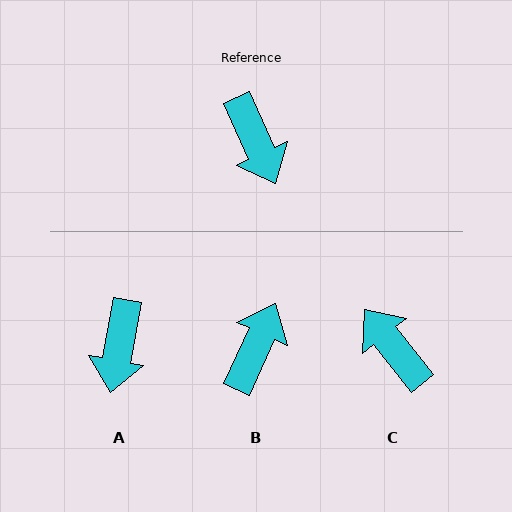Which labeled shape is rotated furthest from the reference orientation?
C, about 166 degrees away.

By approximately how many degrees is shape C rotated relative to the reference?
Approximately 166 degrees clockwise.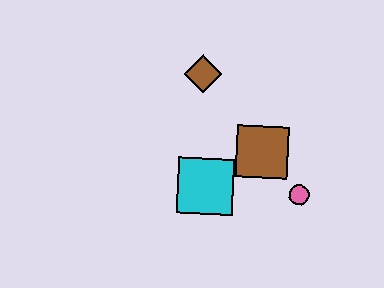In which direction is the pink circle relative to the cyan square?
The pink circle is to the right of the cyan square.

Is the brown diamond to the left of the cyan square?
Yes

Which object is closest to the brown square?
The pink circle is closest to the brown square.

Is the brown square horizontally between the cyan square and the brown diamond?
No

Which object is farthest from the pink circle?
The brown diamond is farthest from the pink circle.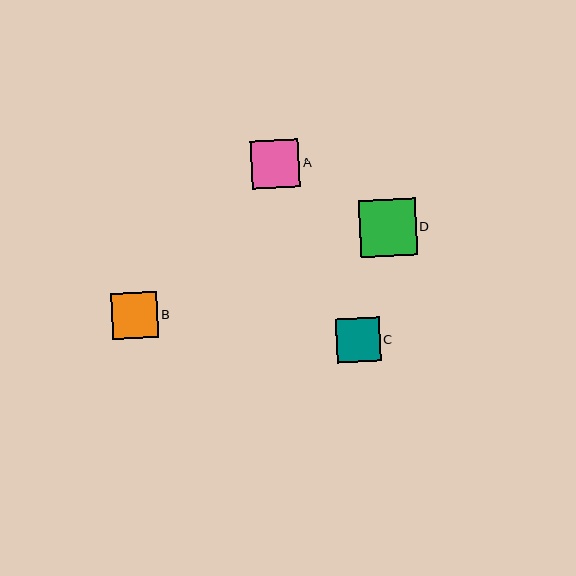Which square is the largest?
Square D is the largest with a size of approximately 57 pixels.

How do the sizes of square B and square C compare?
Square B and square C are approximately the same size.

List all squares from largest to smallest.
From largest to smallest: D, A, B, C.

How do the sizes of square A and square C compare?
Square A and square C are approximately the same size.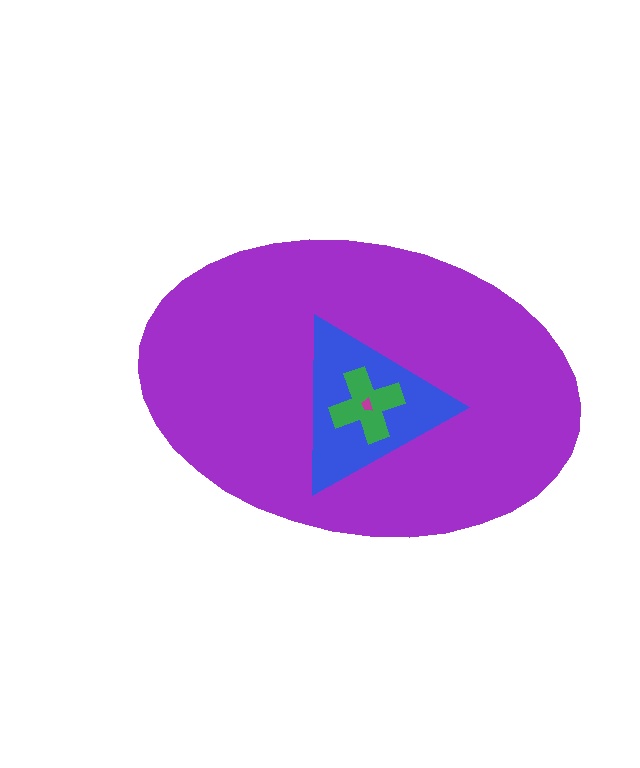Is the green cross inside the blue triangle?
Yes.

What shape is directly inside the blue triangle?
The green cross.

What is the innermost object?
The magenta trapezoid.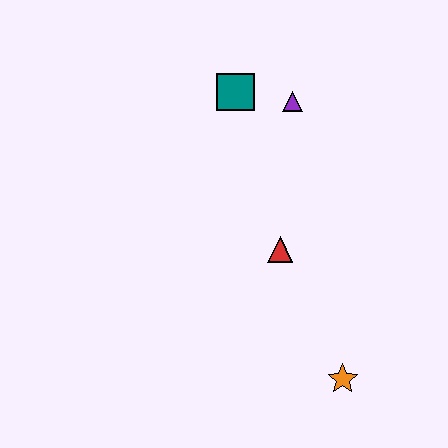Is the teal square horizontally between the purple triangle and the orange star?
No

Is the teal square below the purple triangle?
No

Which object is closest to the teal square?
The purple triangle is closest to the teal square.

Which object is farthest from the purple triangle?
The orange star is farthest from the purple triangle.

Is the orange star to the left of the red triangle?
No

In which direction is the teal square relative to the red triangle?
The teal square is above the red triangle.